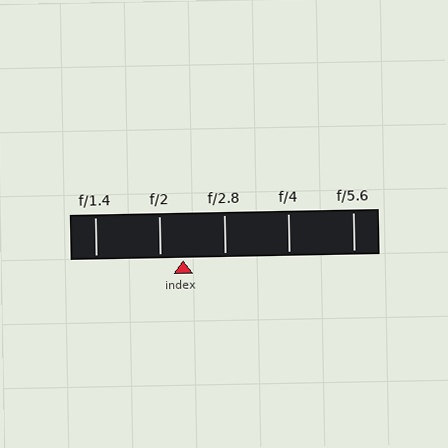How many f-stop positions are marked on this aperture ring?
There are 5 f-stop positions marked.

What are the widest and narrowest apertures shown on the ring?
The widest aperture shown is f/1.4 and the narrowest is f/5.6.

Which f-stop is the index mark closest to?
The index mark is closest to f/2.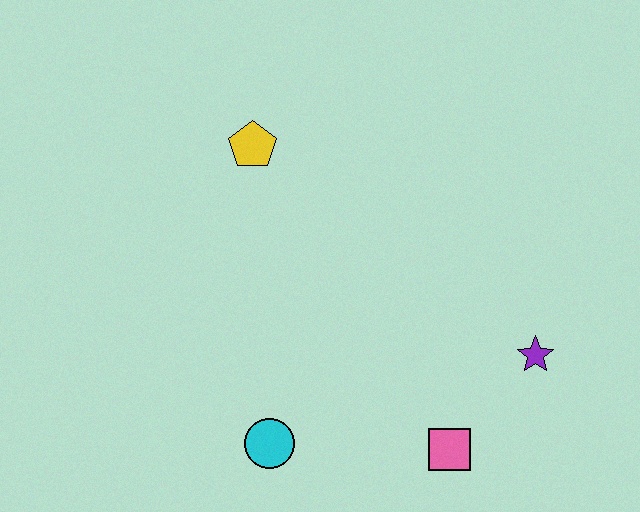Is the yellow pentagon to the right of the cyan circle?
No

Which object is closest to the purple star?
The pink square is closest to the purple star.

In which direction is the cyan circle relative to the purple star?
The cyan circle is to the left of the purple star.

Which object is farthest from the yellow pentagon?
The pink square is farthest from the yellow pentagon.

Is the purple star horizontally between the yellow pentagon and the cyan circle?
No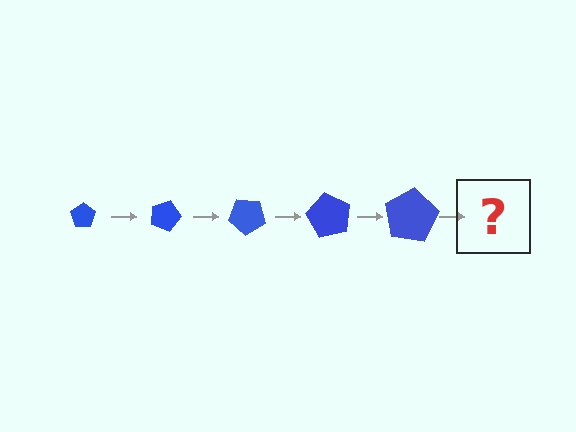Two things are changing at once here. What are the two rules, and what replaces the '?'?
The two rules are that the pentagon grows larger each step and it rotates 20 degrees each step. The '?' should be a pentagon, larger than the previous one and rotated 100 degrees from the start.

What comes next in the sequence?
The next element should be a pentagon, larger than the previous one and rotated 100 degrees from the start.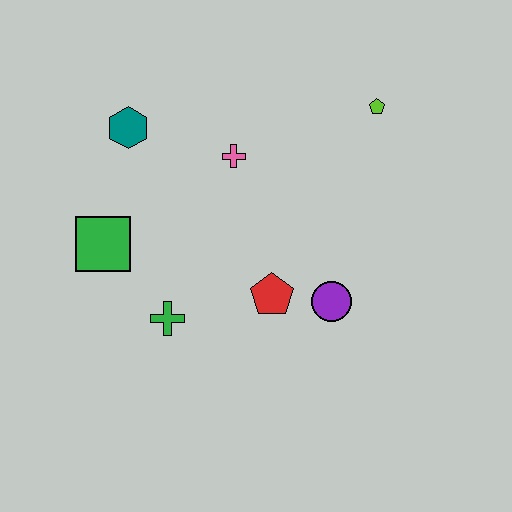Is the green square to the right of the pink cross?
No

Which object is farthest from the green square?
The lime pentagon is farthest from the green square.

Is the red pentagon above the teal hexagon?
No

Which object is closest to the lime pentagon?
The pink cross is closest to the lime pentagon.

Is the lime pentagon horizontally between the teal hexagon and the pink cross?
No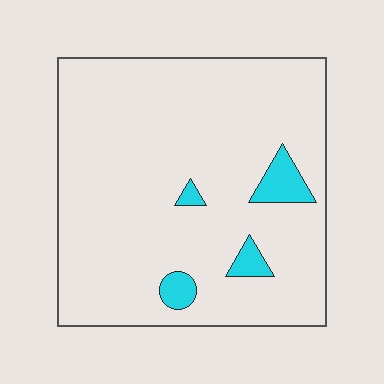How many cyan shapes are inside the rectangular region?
4.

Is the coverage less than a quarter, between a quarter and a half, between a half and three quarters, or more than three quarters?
Less than a quarter.